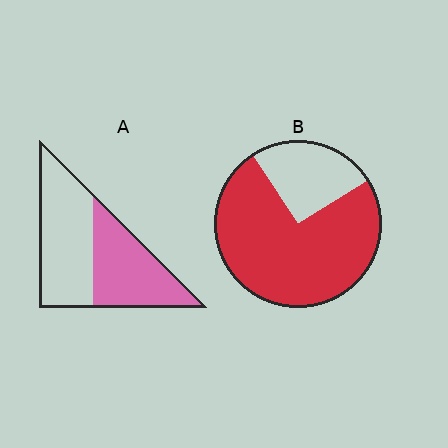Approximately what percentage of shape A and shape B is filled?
A is approximately 45% and B is approximately 75%.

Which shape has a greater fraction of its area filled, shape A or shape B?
Shape B.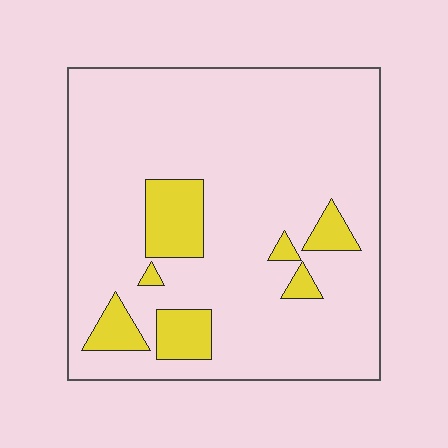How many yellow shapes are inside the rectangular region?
7.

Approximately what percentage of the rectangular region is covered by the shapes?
Approximately 15%.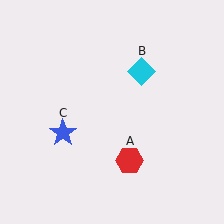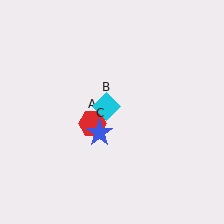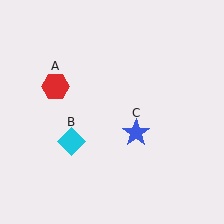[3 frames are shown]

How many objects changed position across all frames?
3 objects changed position: red hexagon (object A), cyan diamond (object B), blue star (object C).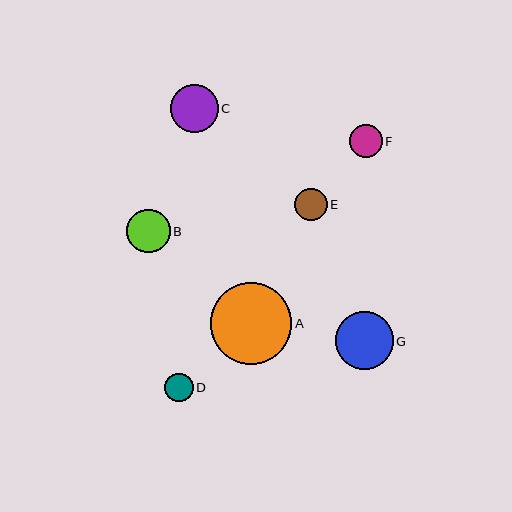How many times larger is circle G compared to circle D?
Circle G is approximately 2.0 times the size of circle D.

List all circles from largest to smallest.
From largest to smallest: A, G, C, B, F, E, D.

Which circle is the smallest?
Circle D is the smallest with a size of approximately 29 pixels.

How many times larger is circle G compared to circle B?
Circle G is approximately 1.3 times the size of circle B.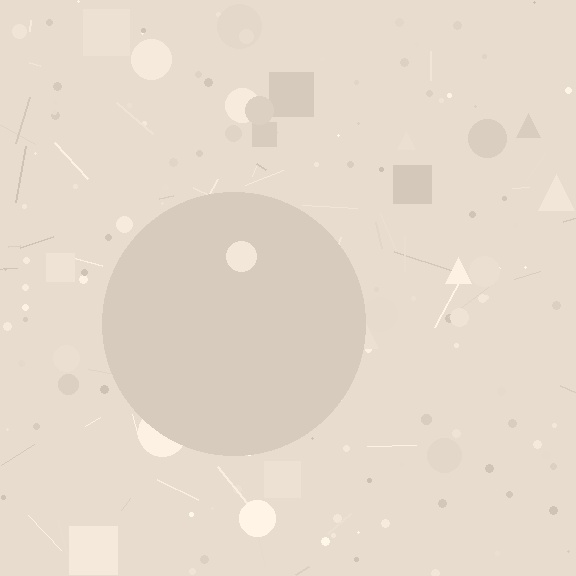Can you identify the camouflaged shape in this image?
The camouflaged shape is a circle.